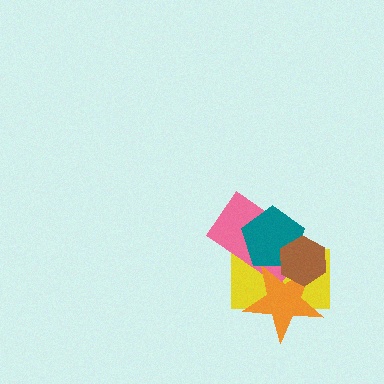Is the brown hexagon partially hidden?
No, no other shape covers it.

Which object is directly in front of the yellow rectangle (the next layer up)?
The pink rectangle is directly in front of the yellow rectangle.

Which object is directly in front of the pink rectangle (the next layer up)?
The orange star is directly in front of the pink rectangle.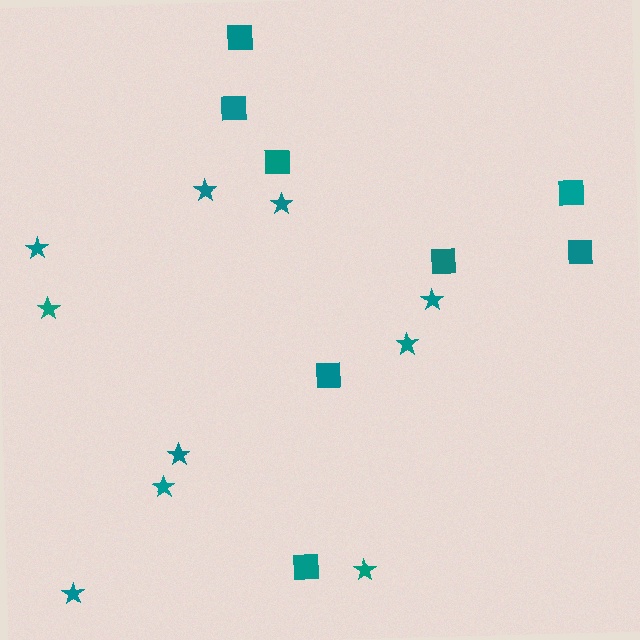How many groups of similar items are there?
There are 2 groups: one group of stars (10) and one group of squares (8).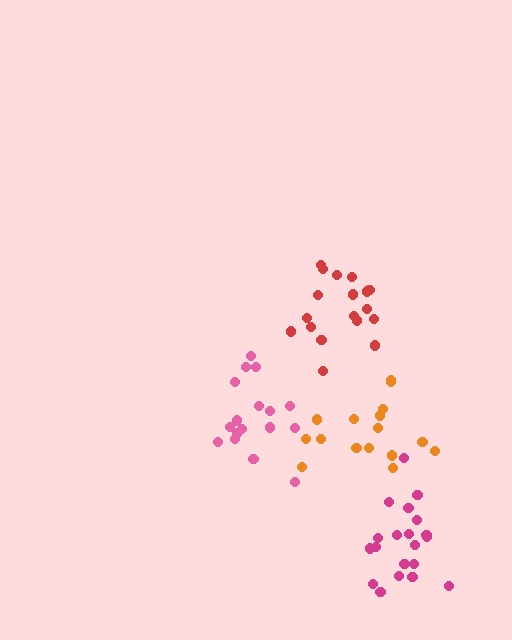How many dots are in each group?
Group 1: 20 dots, Group 2: 17 dots, Group 3: 18 dots, Group 4: 17 dots (72 total).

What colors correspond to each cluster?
The clusters are colored: magenta, pink, red, orange.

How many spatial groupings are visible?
There are 4 spatial groupings.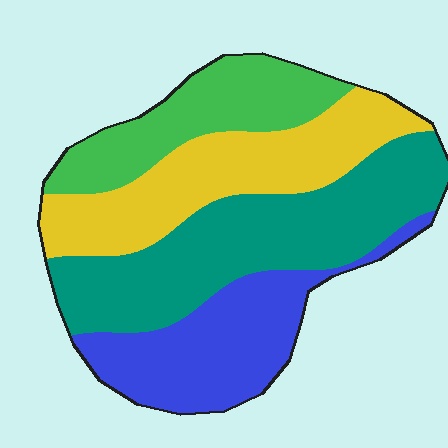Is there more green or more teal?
Teal.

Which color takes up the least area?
Green, at roughly 20%.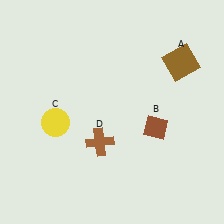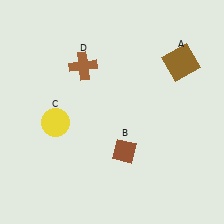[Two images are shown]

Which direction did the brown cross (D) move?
The brown cross (D) moved up.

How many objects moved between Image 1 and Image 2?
2 objects moved between the two images.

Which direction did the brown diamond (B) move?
The brown diamond (B) moved left.